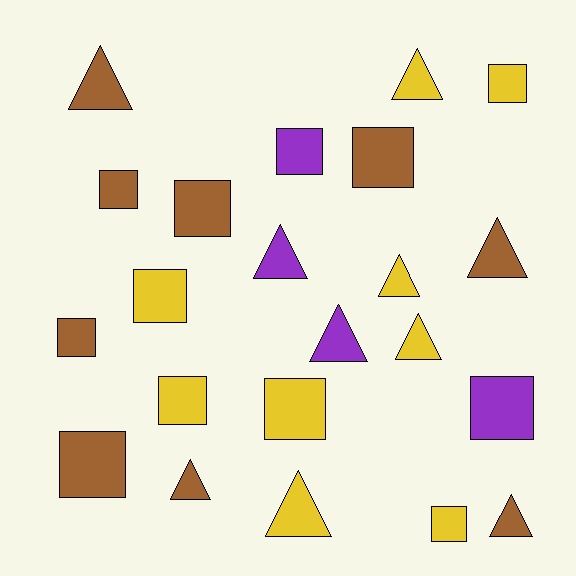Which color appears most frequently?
Brown, with 9 objects.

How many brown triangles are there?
There are 4 brown triangles.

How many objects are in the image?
There are 22 objects.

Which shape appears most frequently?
Square, with 12 objects.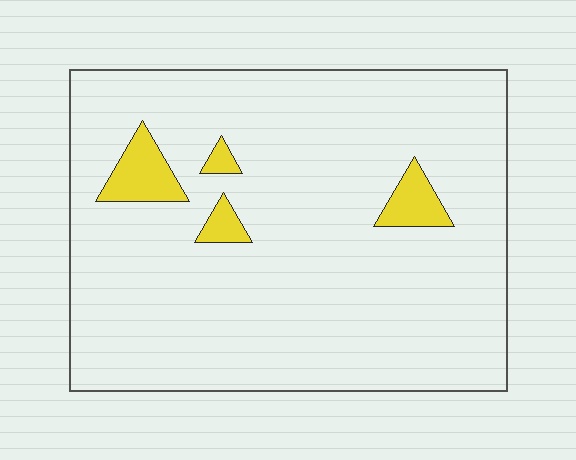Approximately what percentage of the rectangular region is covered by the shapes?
Approximately 5%.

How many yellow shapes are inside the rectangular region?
4.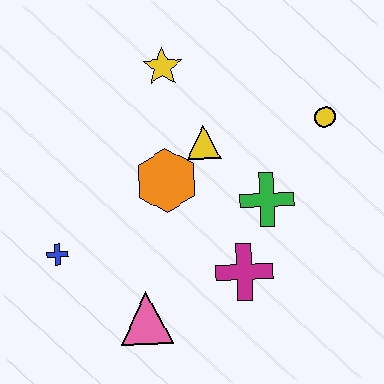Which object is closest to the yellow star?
The yellow triangle is closest to the yellow star.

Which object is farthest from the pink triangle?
The yellow circle is farthest from the pink triangle.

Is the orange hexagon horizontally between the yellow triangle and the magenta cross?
No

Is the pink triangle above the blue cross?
No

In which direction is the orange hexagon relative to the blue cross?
The orange hexagon is to the right of the blue cross.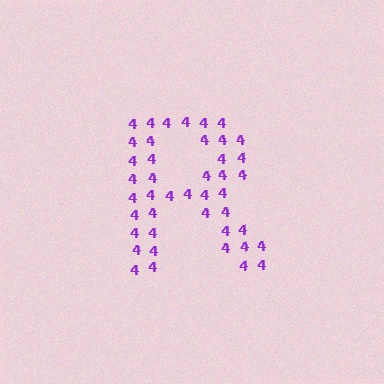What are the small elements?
The small elements are digit 4's.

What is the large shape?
The large shape is the letter R.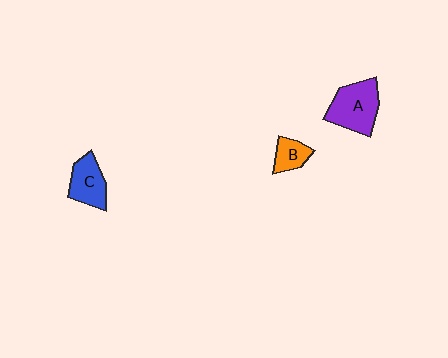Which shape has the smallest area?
Shape B (orange).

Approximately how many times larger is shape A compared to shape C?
Approximately 1.4 times.